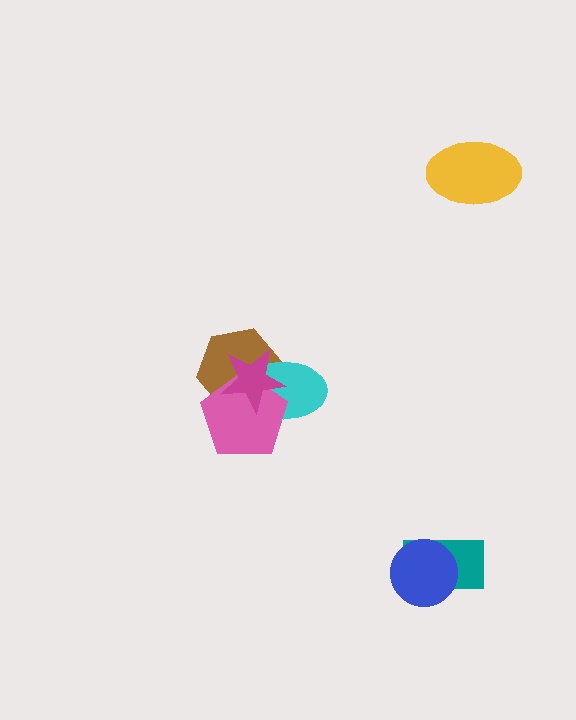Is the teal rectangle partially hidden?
Yes, it is partially covered by another shape.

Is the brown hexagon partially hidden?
Yes, it is partially covered by another shape.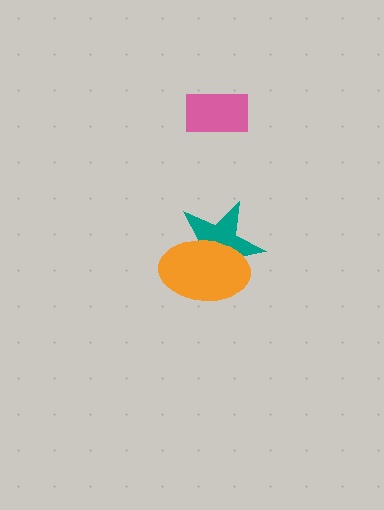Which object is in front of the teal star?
The orange ellipse is in front of the teal star.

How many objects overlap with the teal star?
1 object overlaps with the teal star.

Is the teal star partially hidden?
Yes, it is partially covered by another shape.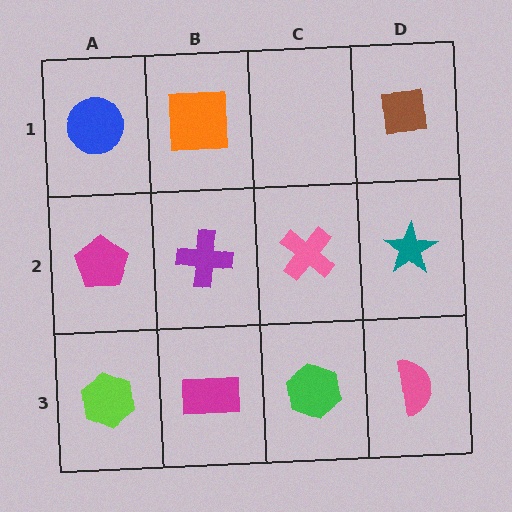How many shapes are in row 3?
4 shapes.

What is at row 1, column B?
An orange square.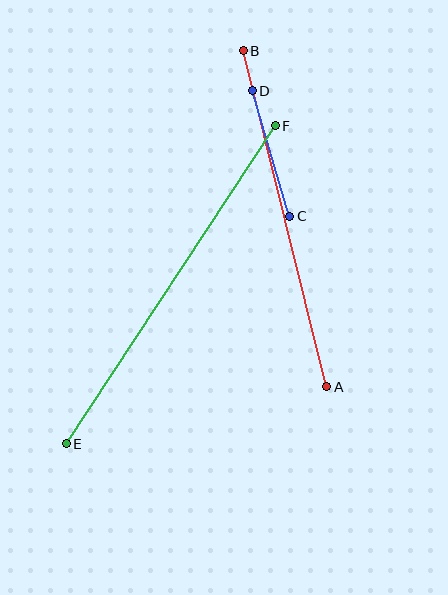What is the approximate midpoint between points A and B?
The midpoint is at approximately (285, 219) pixels.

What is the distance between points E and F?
The distance is approximately 380 pixels.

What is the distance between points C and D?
The distance is approximately 131 pixels.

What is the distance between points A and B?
The distance is approximately 347 pixels.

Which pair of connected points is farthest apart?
Points E and F are farthest apart.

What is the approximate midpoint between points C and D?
The midpoint is at approximately (271, 153) pixels.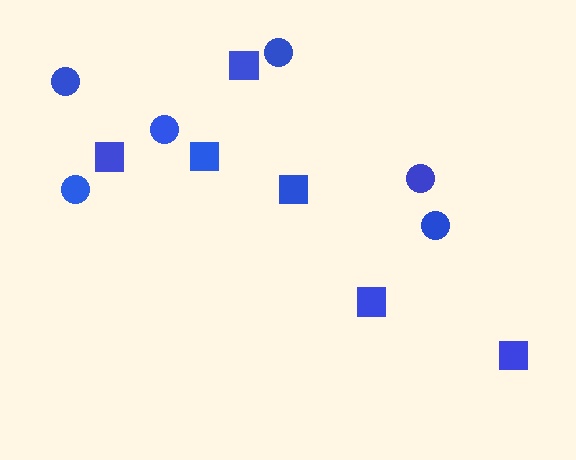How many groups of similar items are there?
There are 2 groups: one group of squares (6) and one group of circles (6).